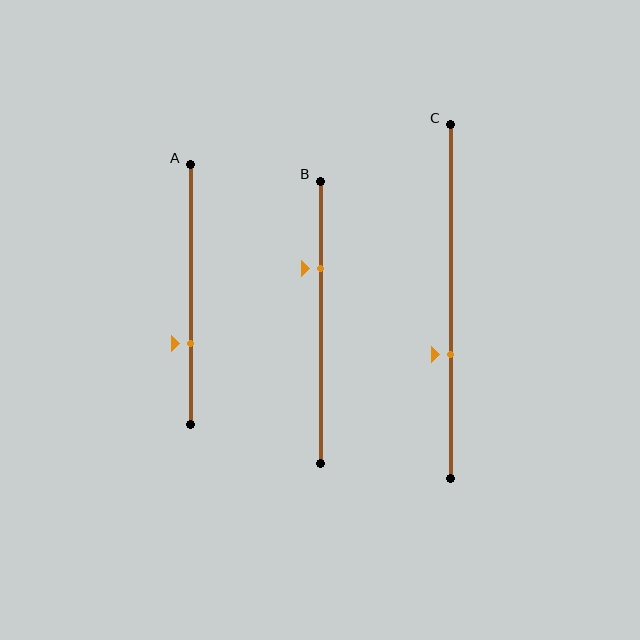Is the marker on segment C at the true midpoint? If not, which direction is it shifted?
No, the marker on segment C is shifted downward by about 15% of the segment length.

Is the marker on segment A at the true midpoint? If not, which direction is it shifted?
No, the marker on segment A is shifted downward by about 19% of the segment length.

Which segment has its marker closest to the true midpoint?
Segment C has its marker closest to the true midpoint.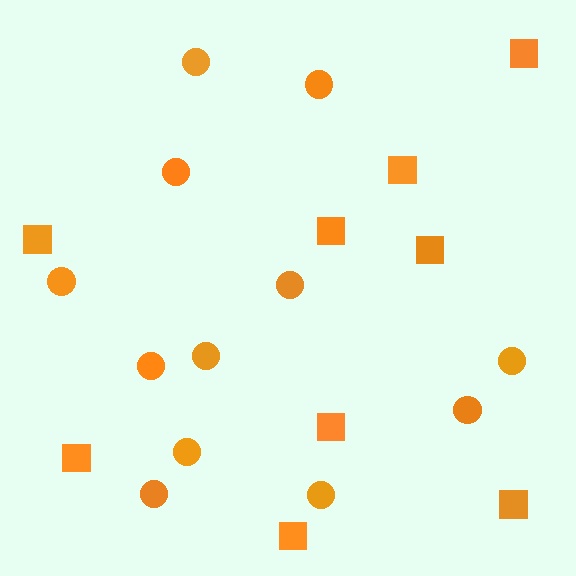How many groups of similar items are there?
There are 2 groups: one group of squares (9) and one group of circles (12).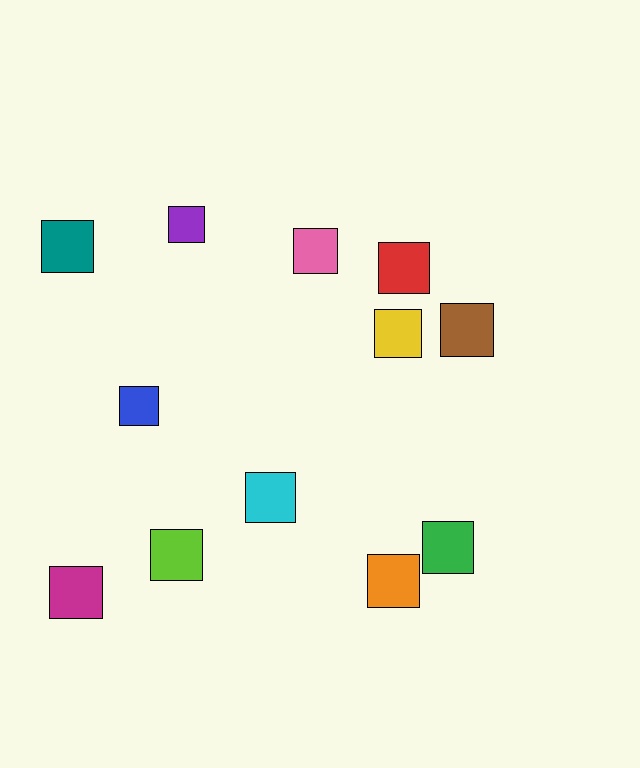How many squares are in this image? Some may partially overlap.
There are 12 squares.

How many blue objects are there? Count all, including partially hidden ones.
There is 1 blue object.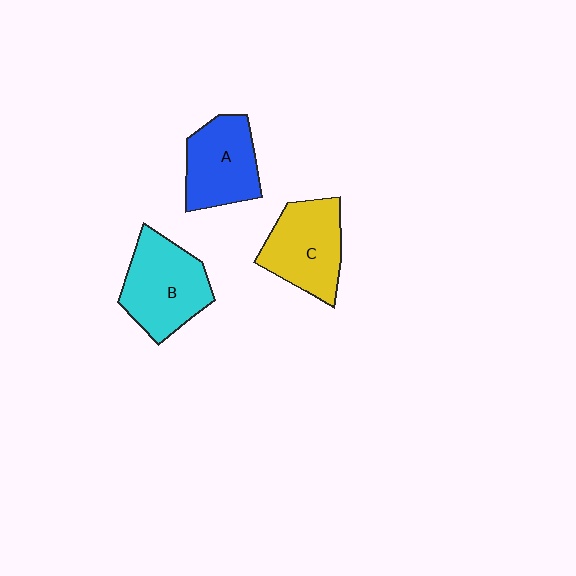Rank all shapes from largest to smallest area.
From largest to smallest: B (cyan), C (yellow), A (blue).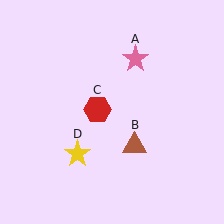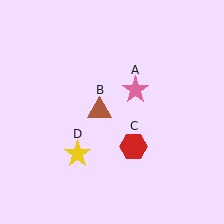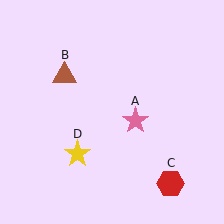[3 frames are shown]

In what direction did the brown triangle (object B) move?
The brown triangle (object B) moved up and to the left.